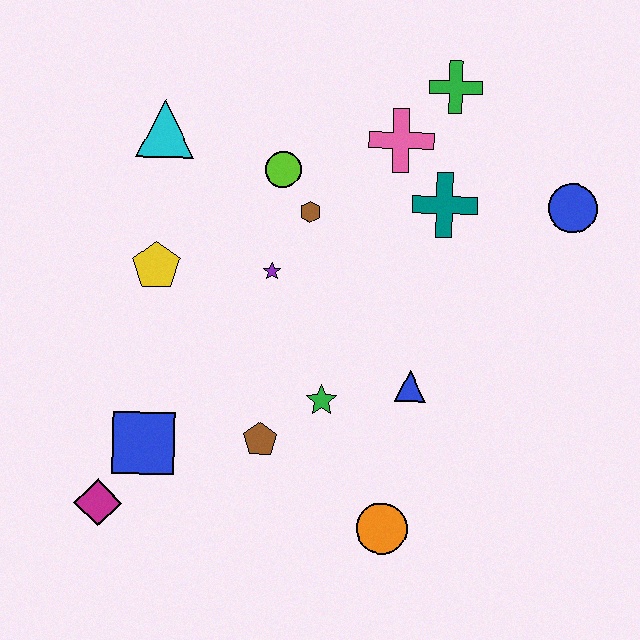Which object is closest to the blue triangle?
The green star is closest to the blue triangle.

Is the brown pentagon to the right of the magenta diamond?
Yes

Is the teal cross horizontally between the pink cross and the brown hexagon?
No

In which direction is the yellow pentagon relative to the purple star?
The yellow pentagon is to the left of the purple star.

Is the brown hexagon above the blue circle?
No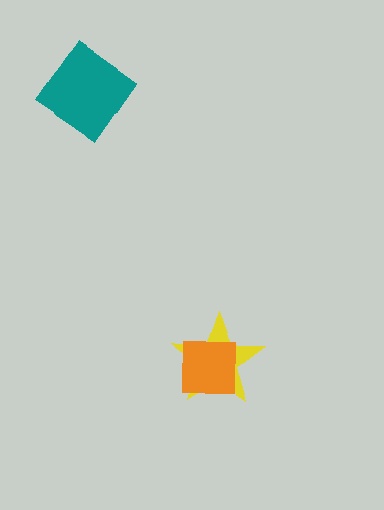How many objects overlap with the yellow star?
1 object overlaps with the yellow star.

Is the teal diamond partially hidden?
No, no other shape covers it.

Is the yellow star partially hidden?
Yes, it is partially covered by another shape.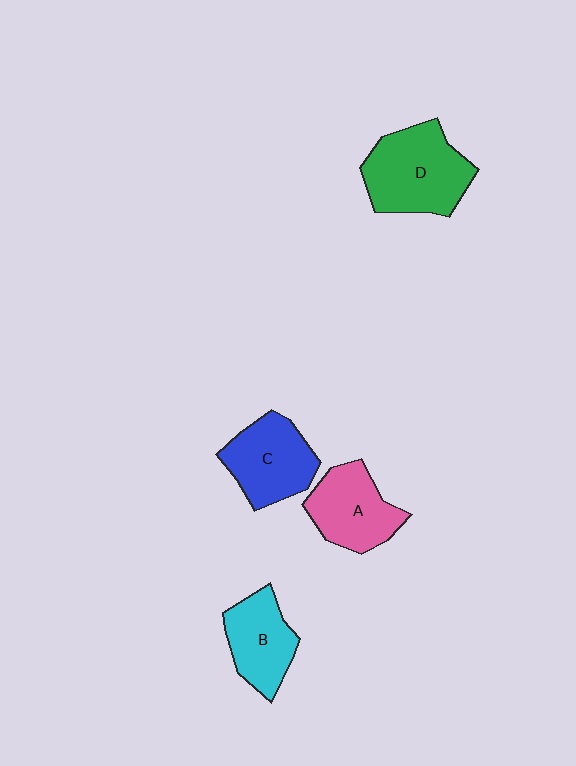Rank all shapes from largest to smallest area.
From largest to smallest: D (green), C (blue), A (pink), B (cyan).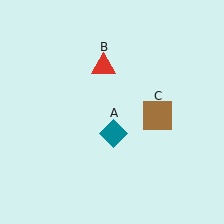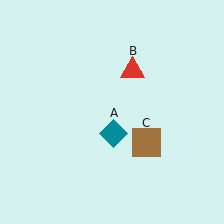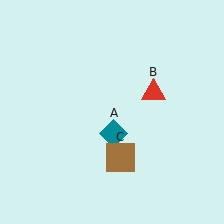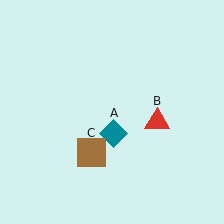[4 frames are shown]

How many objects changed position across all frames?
2 objects changed position: red triangle (object B), brown square (object C).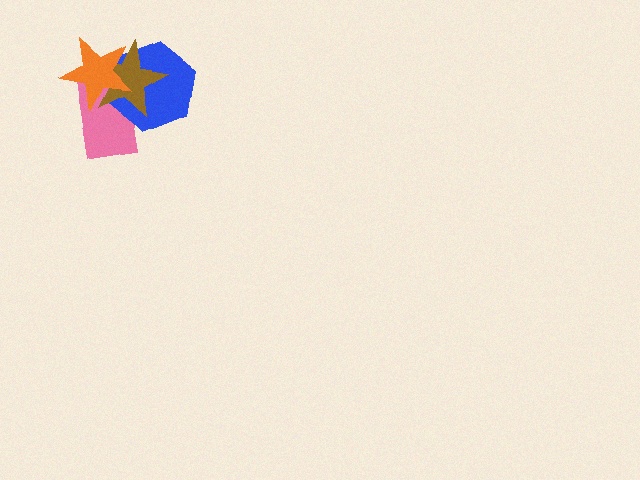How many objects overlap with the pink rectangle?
3 objects overlap with the pink rectangle.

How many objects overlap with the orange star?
3 objects overlap with the orange star.